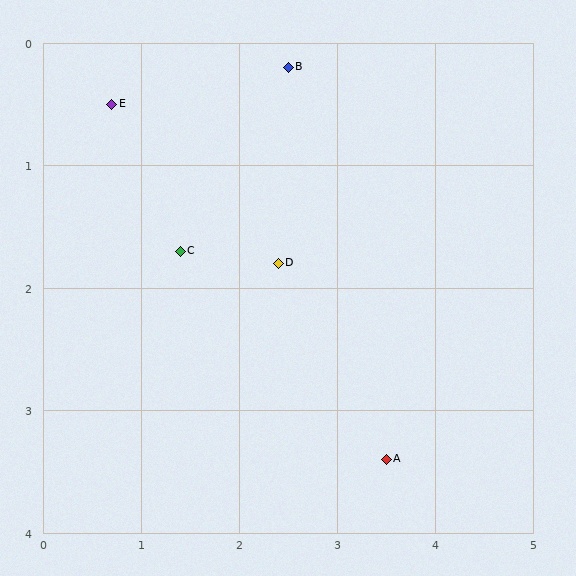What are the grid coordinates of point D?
Point D is at approximately (2.4, 1.8).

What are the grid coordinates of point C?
Point C is at approximately (1.4, 1.7).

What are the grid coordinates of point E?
Point E is at approximately (0.7, 0.5).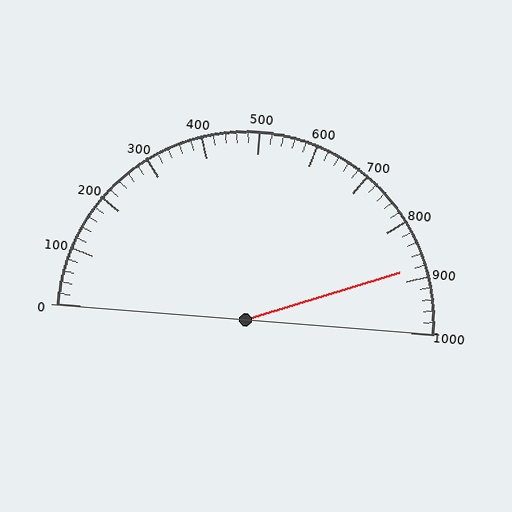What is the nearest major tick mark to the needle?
The nearest major tick mark is 900.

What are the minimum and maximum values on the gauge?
The gauge ranges from 0 to 1000.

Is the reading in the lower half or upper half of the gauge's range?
The reading is in the upper half of the range (0 to 1000).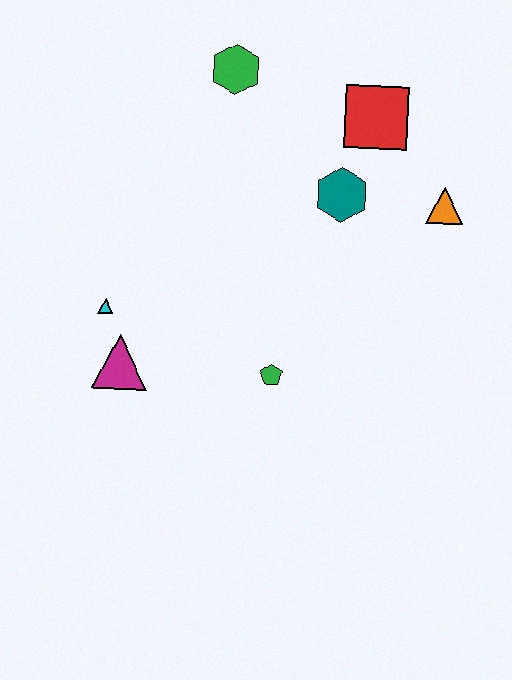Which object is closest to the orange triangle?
The teal hexagon is closest to the orange triangle.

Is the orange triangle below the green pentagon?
No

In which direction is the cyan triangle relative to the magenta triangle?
The cyan triangle is above the magenta triangle.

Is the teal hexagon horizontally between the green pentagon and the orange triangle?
Yes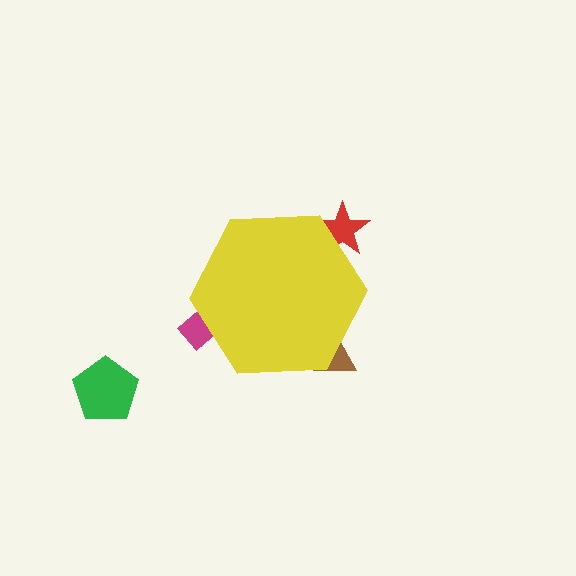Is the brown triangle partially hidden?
Yes, the brown triangle is partially hidden behind the yellow hexagon.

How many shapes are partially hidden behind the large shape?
3 shapes are partially hidden.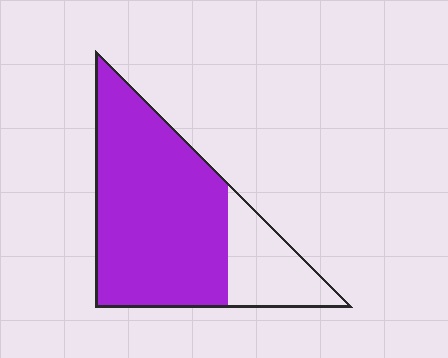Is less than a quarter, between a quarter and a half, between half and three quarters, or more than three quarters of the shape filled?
More than three quarters.